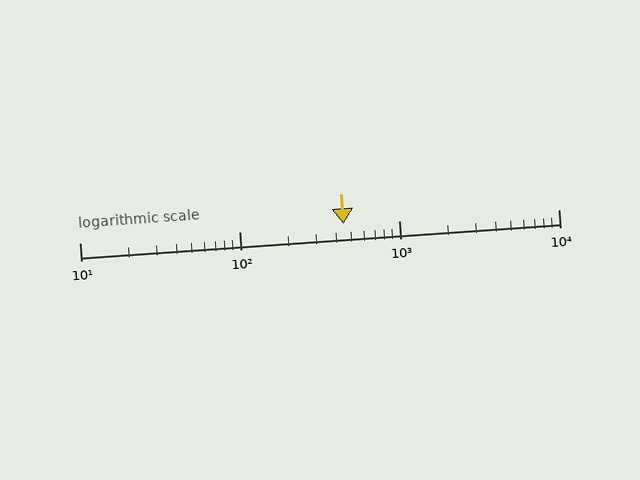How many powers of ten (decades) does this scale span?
The scale spans 3 decades, from 10 to 10000.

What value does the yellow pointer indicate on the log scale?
The pointer indicates approximately 450.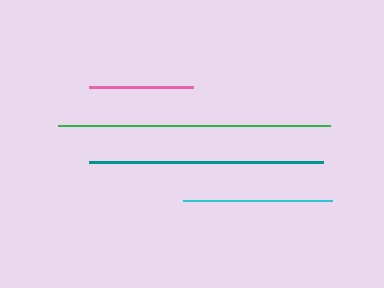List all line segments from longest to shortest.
From longest to shortest: green, teal, cyan, pink.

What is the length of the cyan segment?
The cyan segment is approximately 149 pixels long.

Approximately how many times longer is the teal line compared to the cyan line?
The teal line is approximately 1.6 times the length of the cyan line.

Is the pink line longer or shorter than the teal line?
The teal line is longer than the pink line.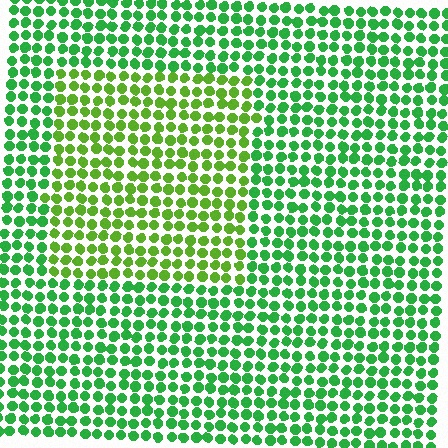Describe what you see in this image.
The image is filled with small green elements in a uniform arrangement. A rectangle-shaped region is visible where the elements are tinted to a slightly different hue, forming a subtle color boundary.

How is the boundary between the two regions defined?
The boundary is defined purely by a slight shift in hue (about 32 degrees). Spacing, size, and orientation are identical on both sides.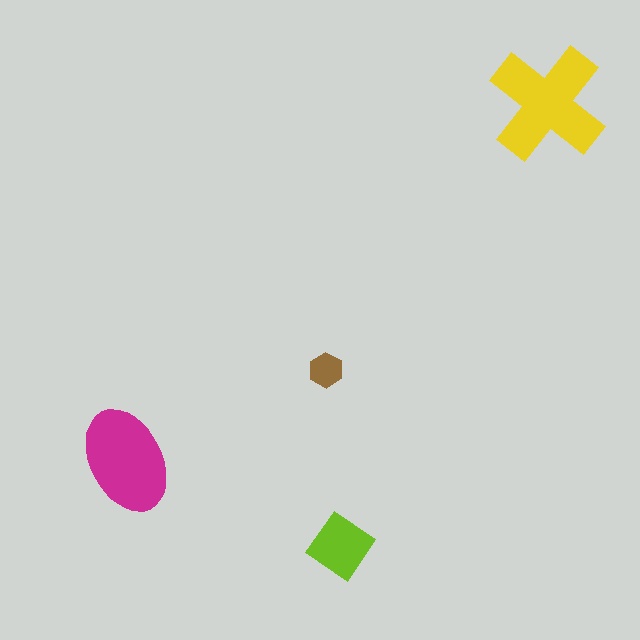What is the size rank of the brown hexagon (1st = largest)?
4th.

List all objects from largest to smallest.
The yellow cross, the magenta ellipse, the lime diamond, the brown hexagon.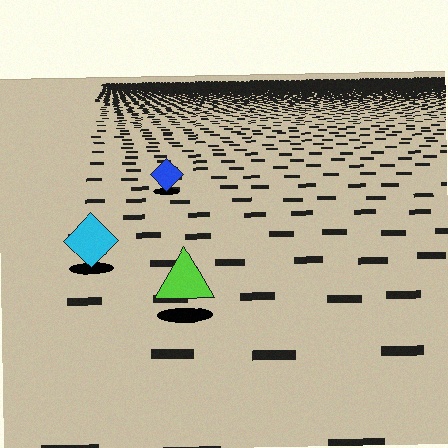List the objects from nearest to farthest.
From nearest to farthest: the lime triangle, the cyan diamond, the blue diamond.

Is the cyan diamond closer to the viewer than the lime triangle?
No. The lime triangle is closer — you can tell from the texture gradient: the ground texture is coarser near it.